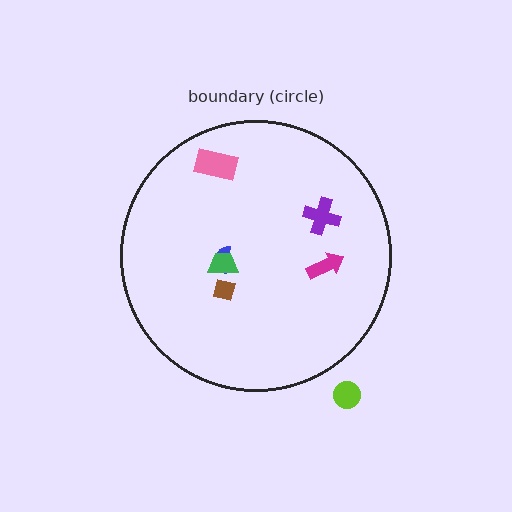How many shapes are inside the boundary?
6 inside, 1 outside.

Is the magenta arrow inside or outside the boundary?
Inside.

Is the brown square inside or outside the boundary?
Inside.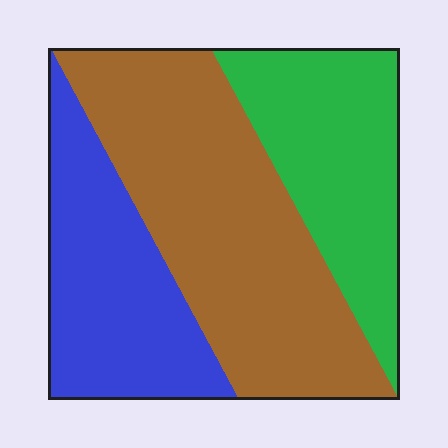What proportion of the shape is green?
Green takes up between a sixth and a third of the shape.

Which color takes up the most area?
Brown, at roughly 45%.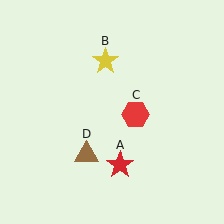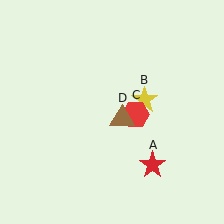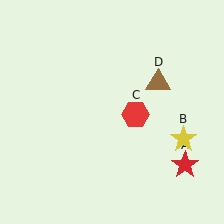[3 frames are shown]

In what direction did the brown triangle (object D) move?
The brown triangle (object D) moved up and to the right.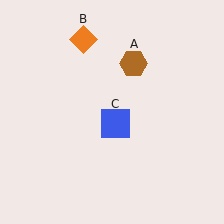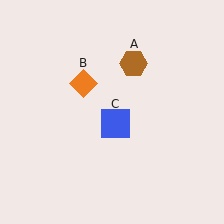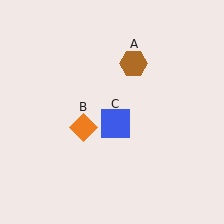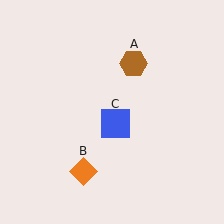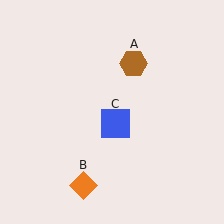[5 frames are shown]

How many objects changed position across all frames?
1 object changed position: orange diamond (object B).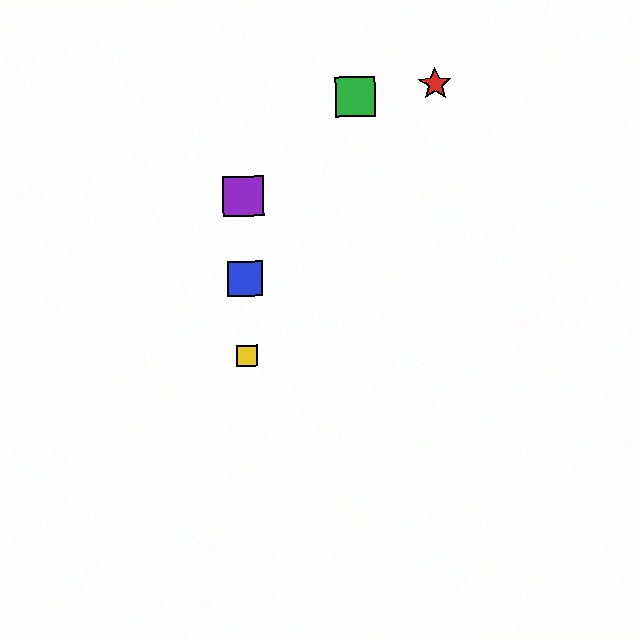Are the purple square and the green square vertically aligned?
No, the purple square is at x≈243 and the green square is at x≈355.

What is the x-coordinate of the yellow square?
The yellow square is at x≈247.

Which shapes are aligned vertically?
The blue square, the yellow square, the purple square are aligned vertically.